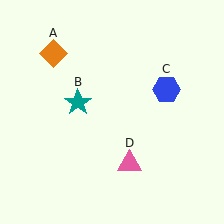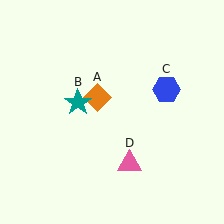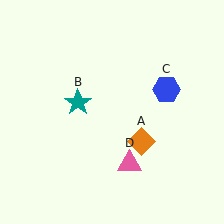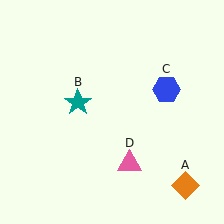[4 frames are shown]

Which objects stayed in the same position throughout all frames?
Teal star (object B) and blue hexagon (object C) and pink triangle (object D) remained stationary.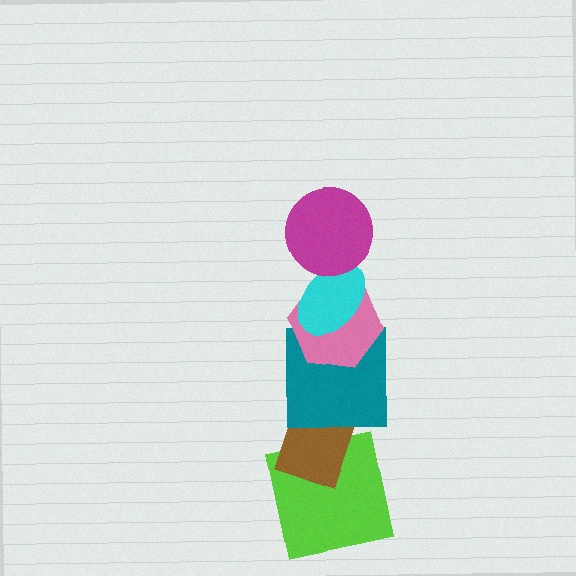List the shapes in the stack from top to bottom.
From top to bottom: the magenta circle, the cyan ellipse, the pink hexagon, the teal square, the brown rectangle, the lime square.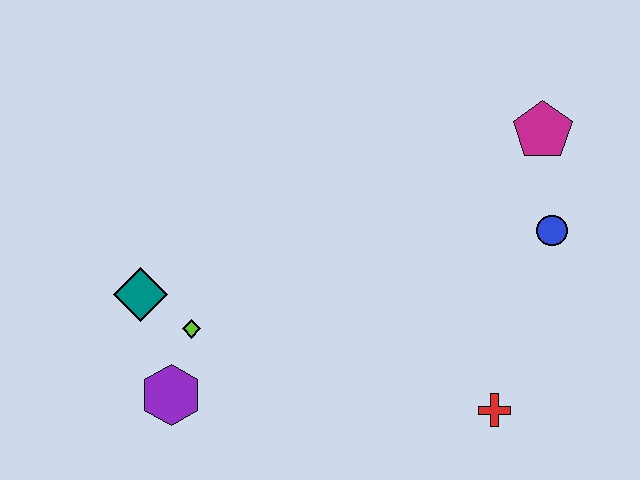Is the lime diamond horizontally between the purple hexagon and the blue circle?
Yes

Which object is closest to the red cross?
The blue circle is closest to the red cross.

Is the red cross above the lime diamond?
No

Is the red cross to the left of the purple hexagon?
No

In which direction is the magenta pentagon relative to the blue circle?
The magenta pentagon is above the blue circle.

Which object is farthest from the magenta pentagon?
The purple hexagon is farthest from the magenta pentagon.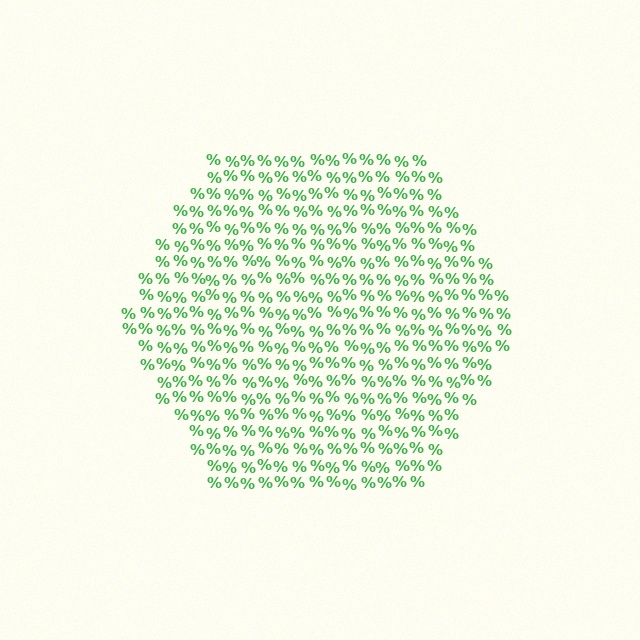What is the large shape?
The large shape is a hexagon.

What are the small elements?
The small elements are percent signs.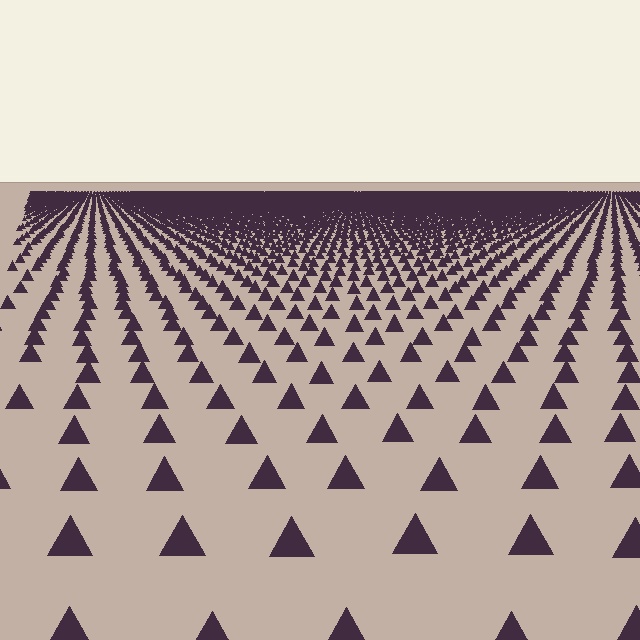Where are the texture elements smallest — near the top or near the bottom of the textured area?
Near the top.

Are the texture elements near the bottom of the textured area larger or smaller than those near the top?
Larger. Near the bottom, elements are closer to the viewer and appear at a bigger on-screen size.